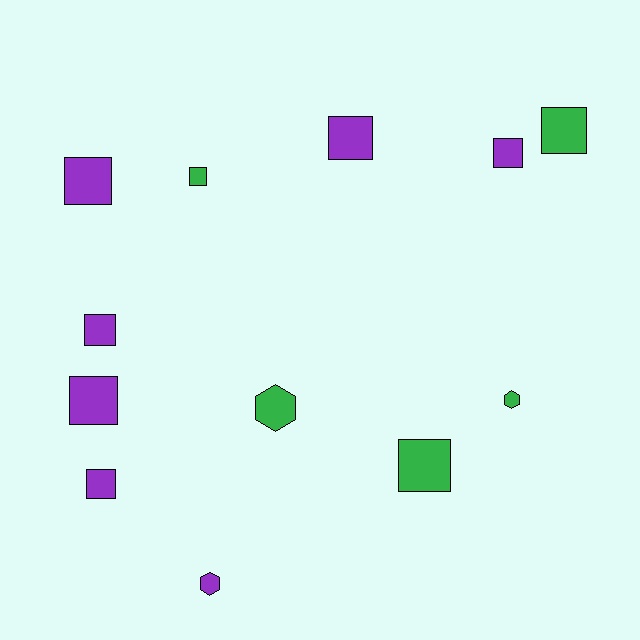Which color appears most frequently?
Purple, with 7 objects.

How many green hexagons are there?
There are 2 green hexagons.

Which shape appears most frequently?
Square, with 9 objects.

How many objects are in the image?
There are 12 objects.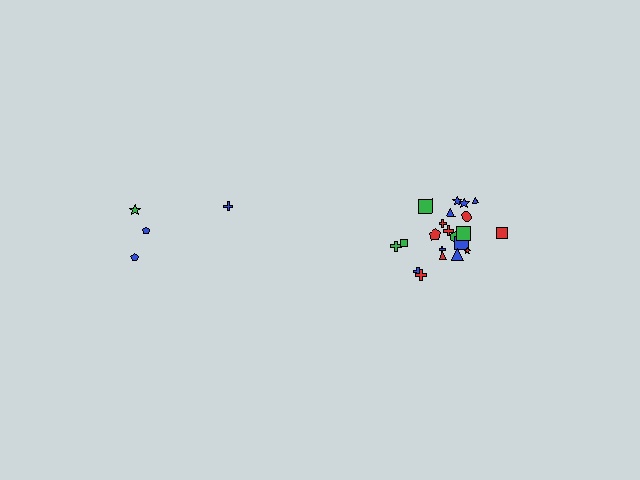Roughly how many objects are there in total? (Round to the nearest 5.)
Roughly 25 objects in total.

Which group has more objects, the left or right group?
The right group.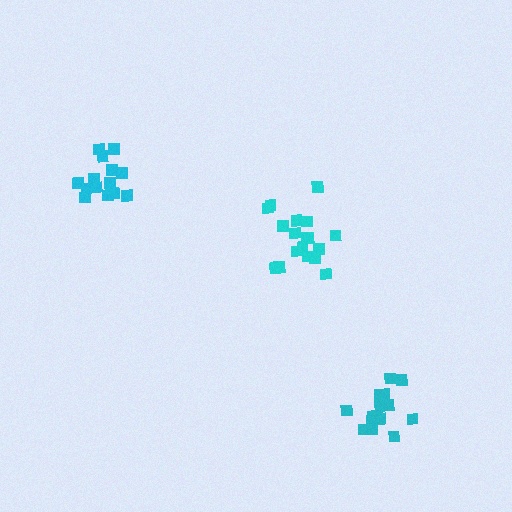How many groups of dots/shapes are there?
There are 3 groups.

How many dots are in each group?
Group 1: 15 dots, Group 2: 16 dots, Group 3: 18 dots (49 total).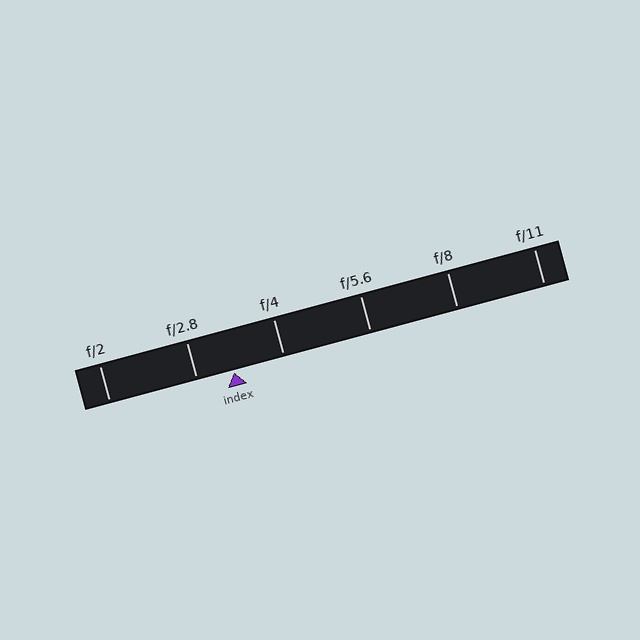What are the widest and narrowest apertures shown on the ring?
The widest aperture shown is f/2 and the narrowest is f/11.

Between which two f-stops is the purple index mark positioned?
The index mark is between f/2.8 and f/4.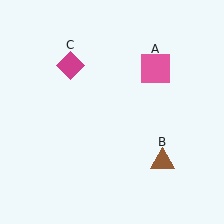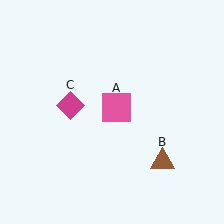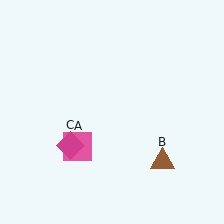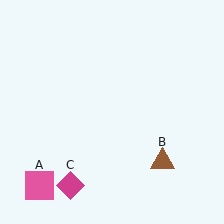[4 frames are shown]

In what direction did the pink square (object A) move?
The pink square (object A) moved down and to the left.